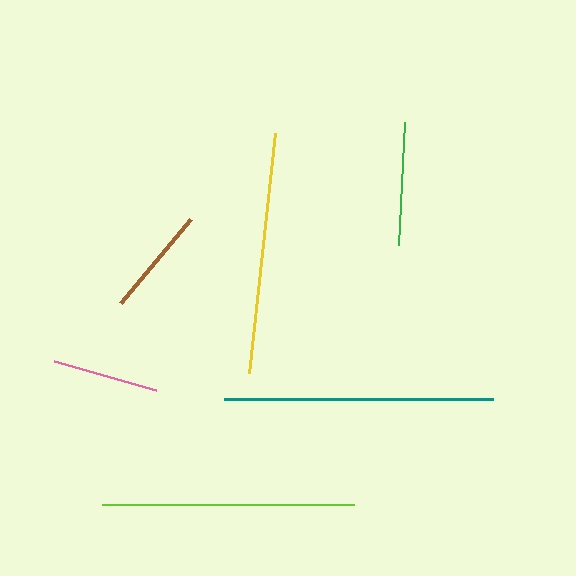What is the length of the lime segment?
The lime segment is approximately 251 pixels long.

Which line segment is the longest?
The teal line is the longest at approximately 269 pixels.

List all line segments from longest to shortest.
From longest to shortest: teal, lime, yellow, green, brown, pink.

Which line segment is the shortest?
The pink line is the shortest at approximately 106 pixels.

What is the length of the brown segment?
The brown segment is approximately 109 pixels long.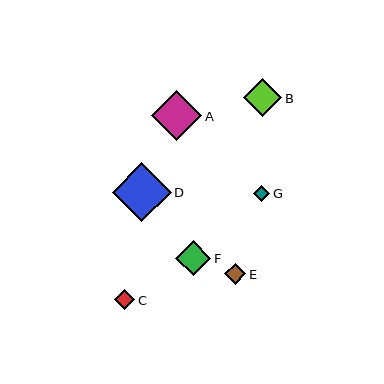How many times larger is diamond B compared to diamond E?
Diamond B is approximately 1.9 times the size of diamond E.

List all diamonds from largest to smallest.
From largest to smallest: D, A, B, F, E, C, G.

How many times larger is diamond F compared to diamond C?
Diamond F is approximately 1.7 times the size of diamond C.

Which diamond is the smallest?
Diamond G is the smallest with a size of approximately 16 pixels.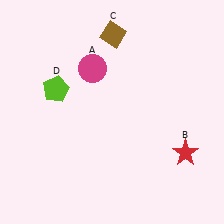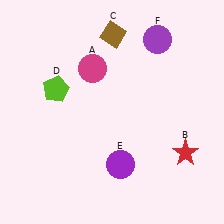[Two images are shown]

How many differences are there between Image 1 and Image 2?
There are 2 differences between the two images.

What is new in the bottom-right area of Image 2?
A purple circle (E) was added in the bottom-right area of Image 2.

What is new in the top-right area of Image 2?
A purple circle (F) was added in the top-right area of Image 2.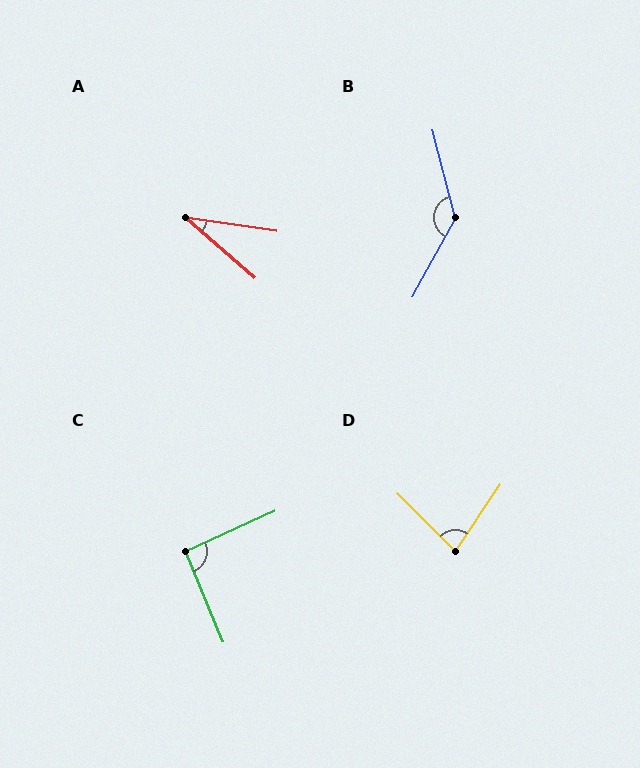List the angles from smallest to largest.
A (33°), D (79°), C (92°), B (137°).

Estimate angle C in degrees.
Approximately 92 degrees.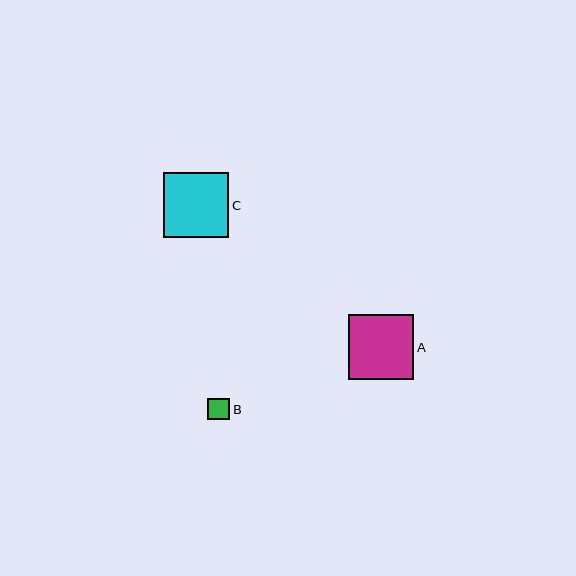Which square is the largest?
Square C is the largest with a size of approximately 65 pixels.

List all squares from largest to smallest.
From largest to smallest: C, A, B.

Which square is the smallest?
Square B is the smallest with a size of approximately 22 pixels.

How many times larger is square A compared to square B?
Square A is approximately 3.0 times the size of square B.